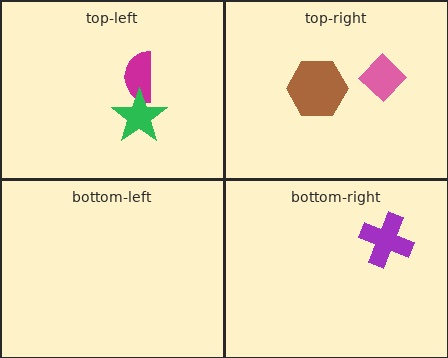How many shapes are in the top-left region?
2.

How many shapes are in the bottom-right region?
1.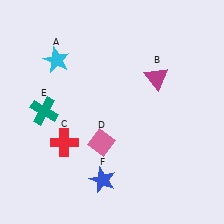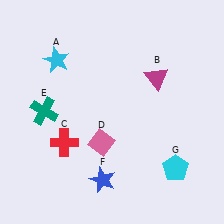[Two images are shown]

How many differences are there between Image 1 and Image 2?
There is 1 difference between the two images.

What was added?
A cyan pentagon (G) was added in Image 2.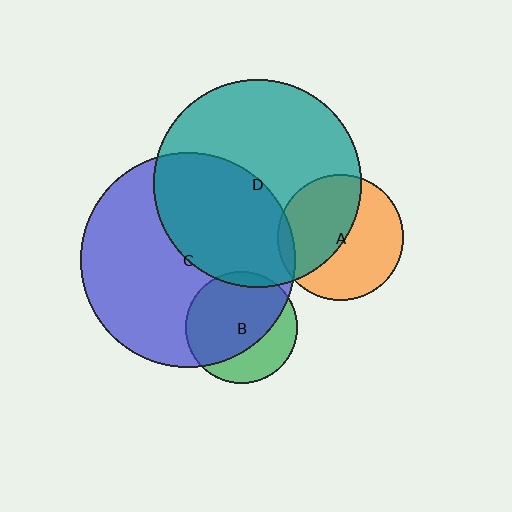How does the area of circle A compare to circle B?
Approximately 1.3 times.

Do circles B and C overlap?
Yes.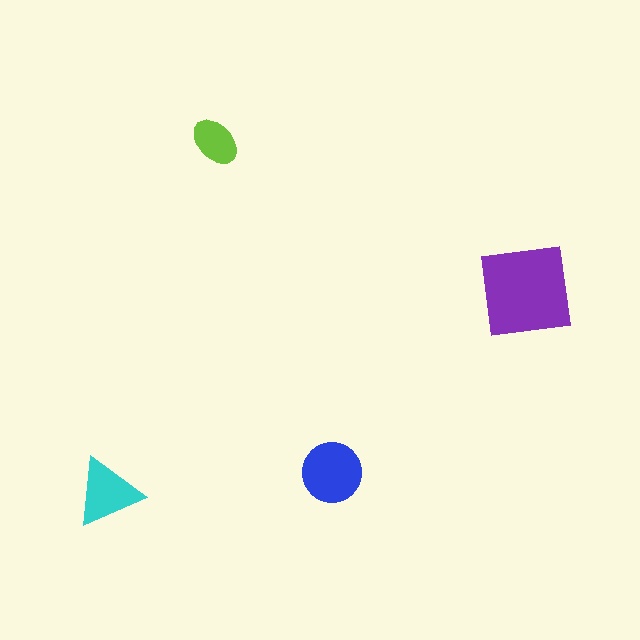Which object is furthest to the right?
The purple square is rightmost.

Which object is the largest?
The purple square.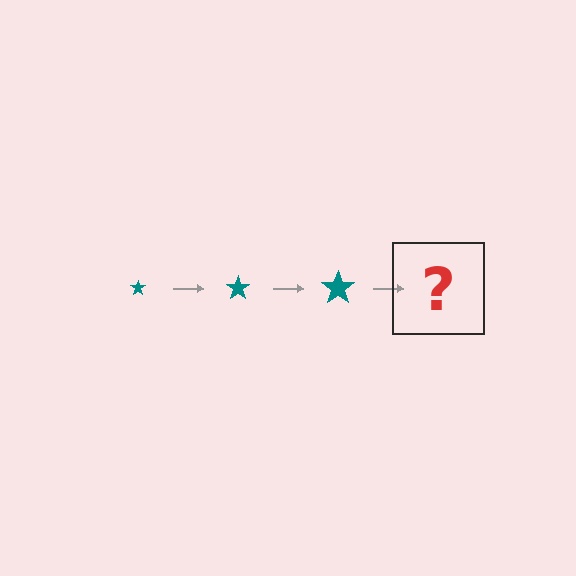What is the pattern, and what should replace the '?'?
The pattern is that the star gets progressively larger each step. The '?' should be a teal star, larger than the previous one.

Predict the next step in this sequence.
The next step is a teal star, larger than the previous one.